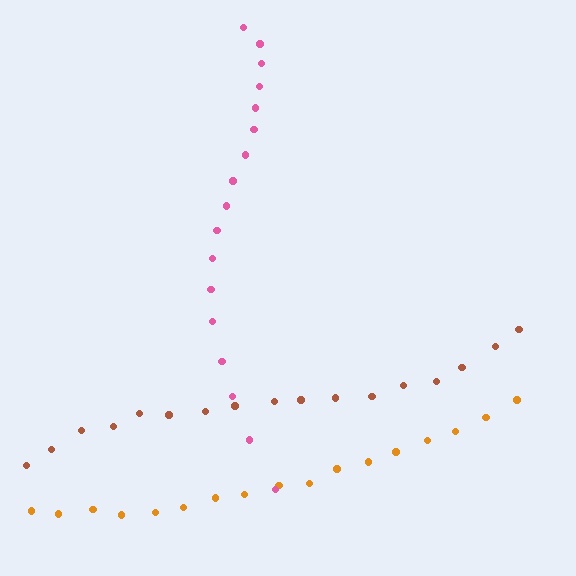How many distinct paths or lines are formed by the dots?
There are 3 distinct paths.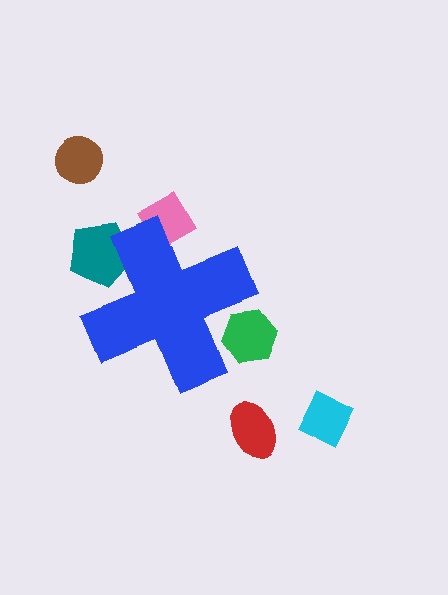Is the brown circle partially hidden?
No, the brown circle is fully visible.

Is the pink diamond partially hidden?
Yes, the pink diamond is partially hidden behind the blue cross.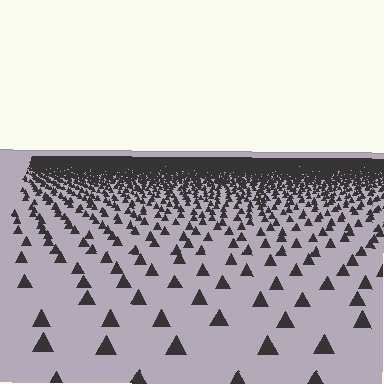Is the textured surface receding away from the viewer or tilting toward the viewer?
The surface is receding away from the viewer. Texture elements get smaller and denser toward the top.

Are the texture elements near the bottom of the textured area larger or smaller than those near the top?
Larger. Near the bottom, elements are closer to the viewer and appear at a bigger on-screen size.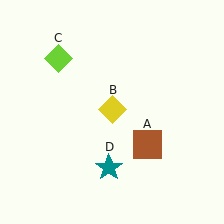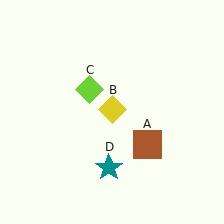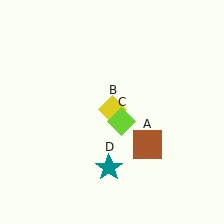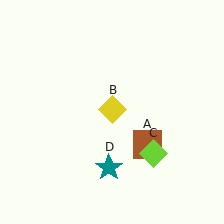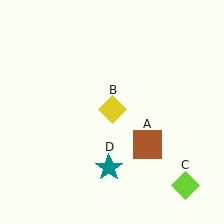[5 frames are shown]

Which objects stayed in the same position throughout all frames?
Brown square (object A) and yellow diamond (object B) and teal star (object D) remained stationary.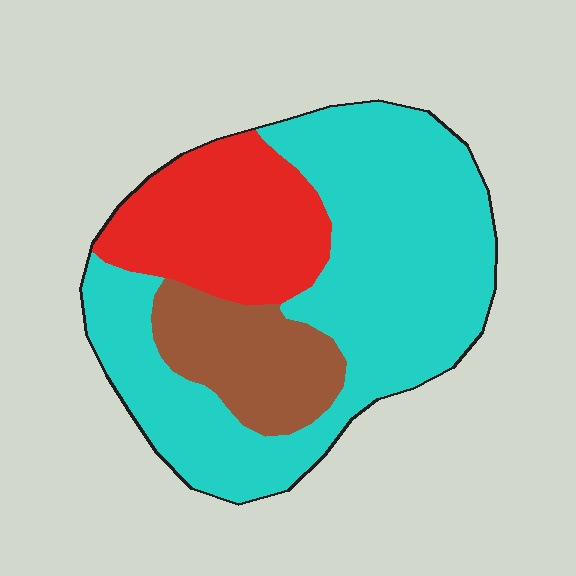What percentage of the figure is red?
Red takes up about one quarter (1/4) of the figure.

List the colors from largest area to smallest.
From largest to smallest: cyan, red, brown.